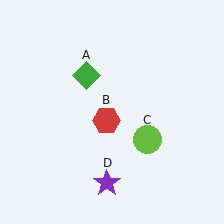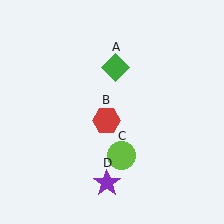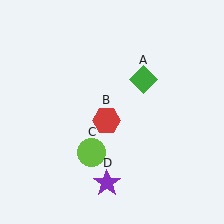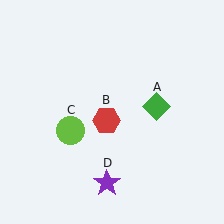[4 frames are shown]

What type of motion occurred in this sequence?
The green diamond (object A), lime circle (object C) rotated clockwise around the center of the scene.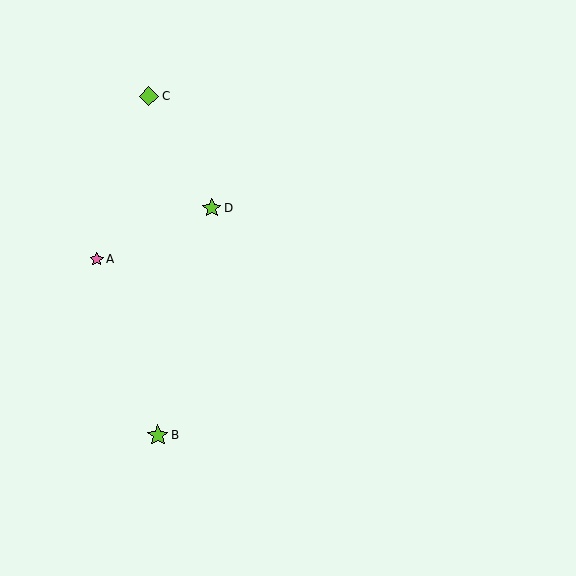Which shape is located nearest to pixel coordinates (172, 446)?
The lime star (labeled B) at (158, 435) is nearest to that location.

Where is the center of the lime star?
The center of the lime star is at (158, 435).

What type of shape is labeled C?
Shape C is a lime diamond.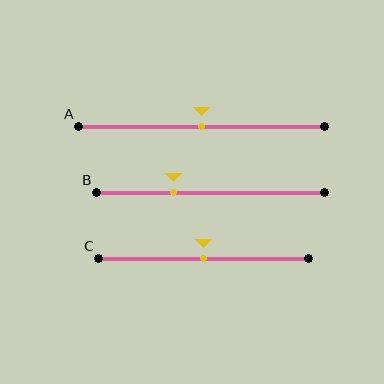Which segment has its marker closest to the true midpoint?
Segment A has its marker closest to the true midpoint.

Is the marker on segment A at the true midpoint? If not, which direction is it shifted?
Yes, the marker on segment A is at the true midpoint.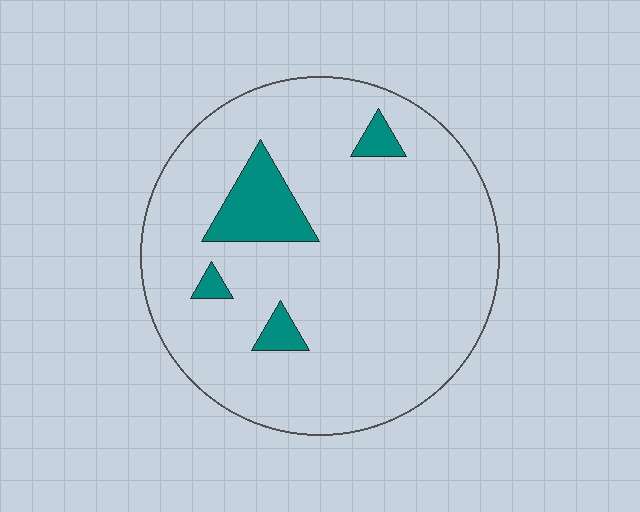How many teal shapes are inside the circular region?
4.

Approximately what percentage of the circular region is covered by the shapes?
Approximately 10%.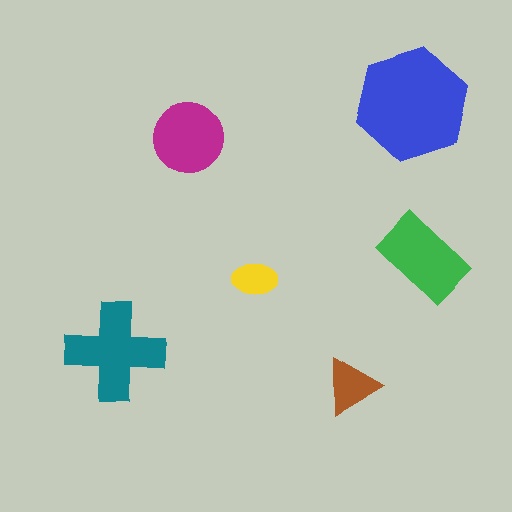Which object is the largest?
The blue hexagon.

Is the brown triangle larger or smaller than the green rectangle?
Smaller.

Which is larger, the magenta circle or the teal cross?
The teal cross.